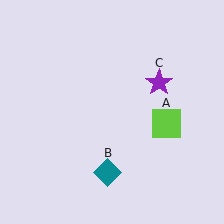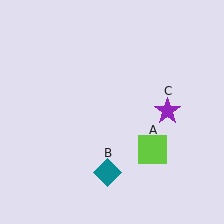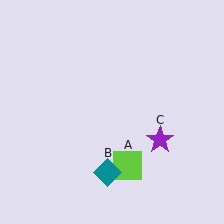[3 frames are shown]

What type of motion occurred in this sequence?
The lime square (object A), purple star (object C) rotated clockwise around the center of the scene.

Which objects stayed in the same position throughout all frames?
Teal diamond (object B) remained stationary.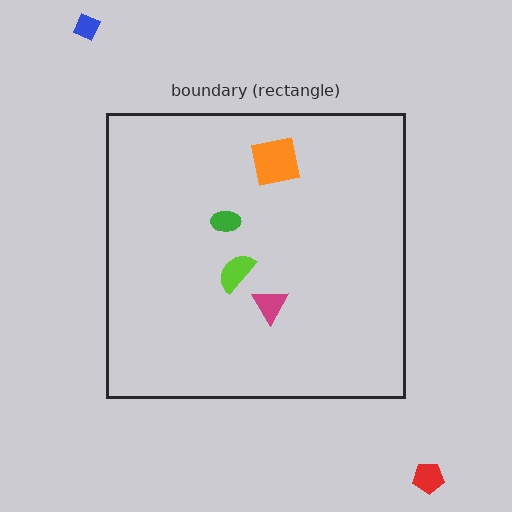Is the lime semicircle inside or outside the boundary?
Inside.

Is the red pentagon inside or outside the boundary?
Outside.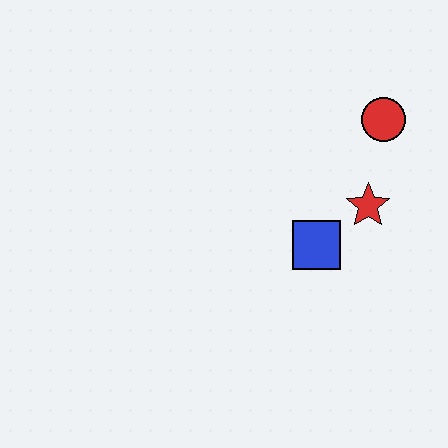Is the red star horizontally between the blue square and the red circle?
Yes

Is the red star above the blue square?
Yes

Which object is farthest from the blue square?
The red circle is farthest from the blue square.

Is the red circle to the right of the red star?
Yes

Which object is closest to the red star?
The blue square is closest to the red star.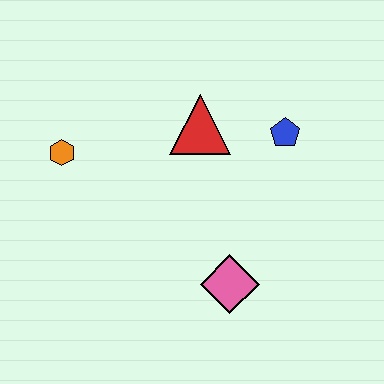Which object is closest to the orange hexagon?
The red triangle is closest to the orange hexagon.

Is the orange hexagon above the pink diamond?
Yes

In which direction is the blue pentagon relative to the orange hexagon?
The blue pentagon is to the right of the orange hexagon.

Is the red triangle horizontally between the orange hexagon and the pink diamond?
Yes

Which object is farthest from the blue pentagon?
The orange hexagon is farthest from the blue pentagon.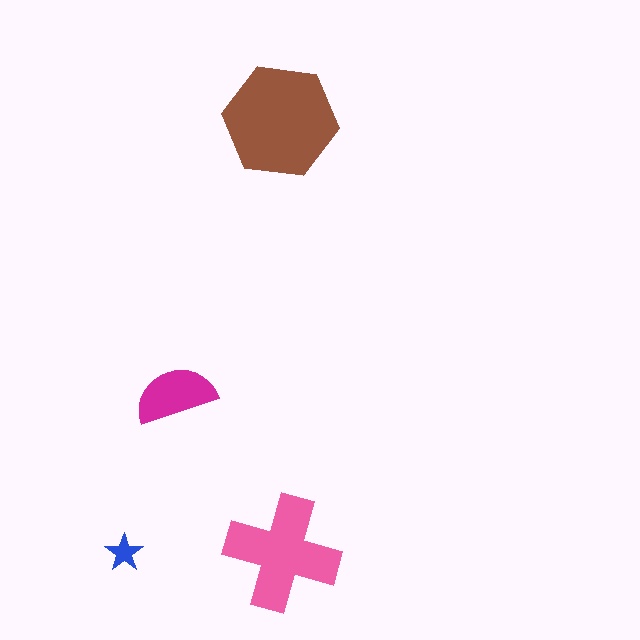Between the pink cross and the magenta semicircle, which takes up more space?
The pink cross.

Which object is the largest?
The brown hexagon.